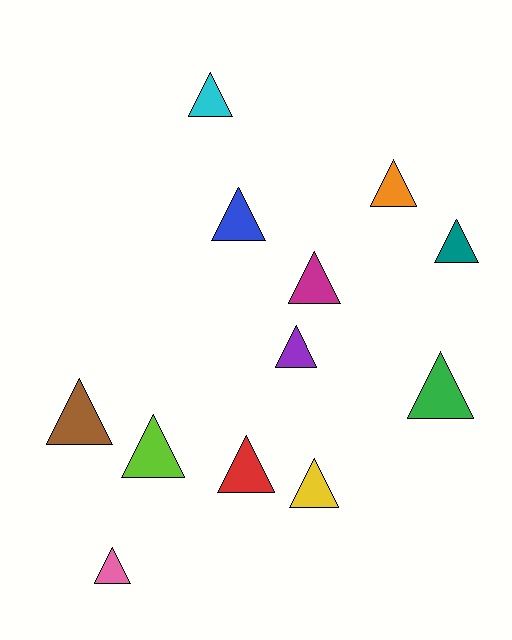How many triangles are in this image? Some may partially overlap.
There are 12 triangles.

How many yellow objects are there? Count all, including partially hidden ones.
There is 1 yellow object.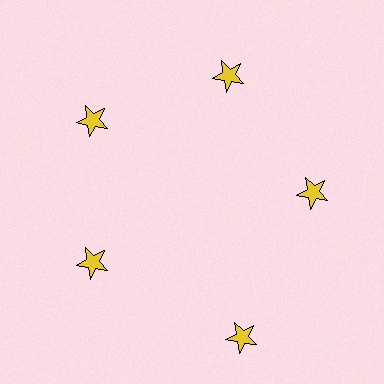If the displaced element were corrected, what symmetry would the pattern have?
It would have 5-fold rotational symmetry — the pattern would map onto itself every 72 degrees.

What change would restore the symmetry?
The symmetry would be restored by moving it inward, back onto the ring so that all 5 stars sit at equal angles and equal distance from the center.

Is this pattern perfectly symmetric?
No. The 5 yellow stars are arranged in a ring, but one element near the 5 o'clock position is pushed outward from the center, breaking the 5-fold rotational symmetry.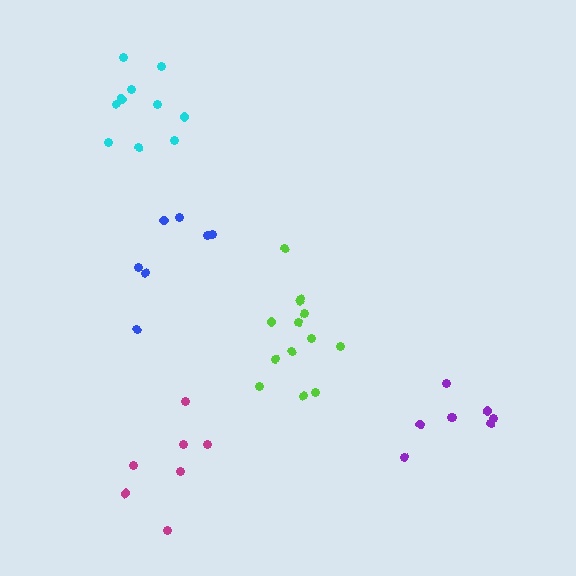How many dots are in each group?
Group 1: 13 dots, Group 2: 8 dots, Group 3: 10 dots, Group 4: 7 dots, Group 5: 7 dots (45 total).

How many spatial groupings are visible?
There are 5 spatial groupings.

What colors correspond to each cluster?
The clusters are colored: lime, purple, cyan, blue, magenta.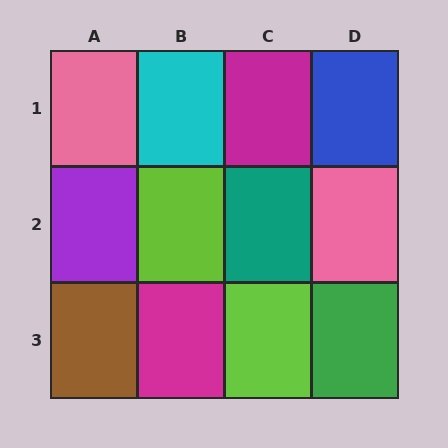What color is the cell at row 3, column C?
Lime.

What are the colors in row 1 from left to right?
Pink, cyan, magenta, blue.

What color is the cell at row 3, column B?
Magenta.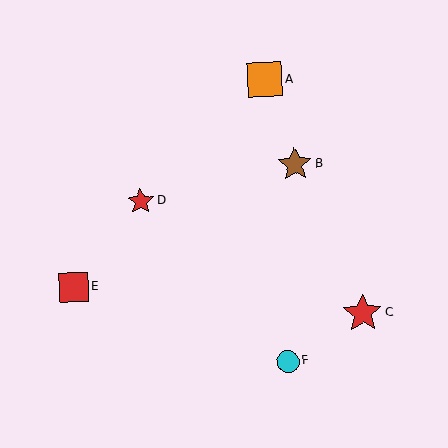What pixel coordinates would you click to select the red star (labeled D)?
Click at (140, 201) to select the red star D.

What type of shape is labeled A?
Shape A is an orange square.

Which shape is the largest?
The red star (labeled C) is the largest.